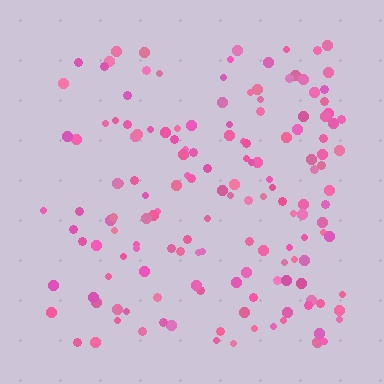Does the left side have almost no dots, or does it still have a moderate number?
Still a moderate number, just noticeably fewer than the right.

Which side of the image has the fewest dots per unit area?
The left.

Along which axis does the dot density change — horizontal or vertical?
Horizontal.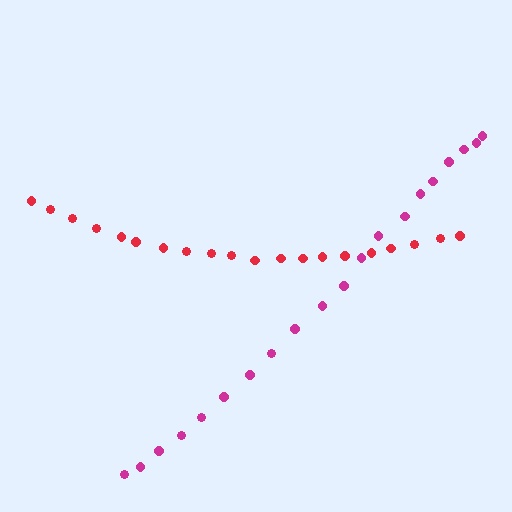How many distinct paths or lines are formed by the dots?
There are 2 distinct paths.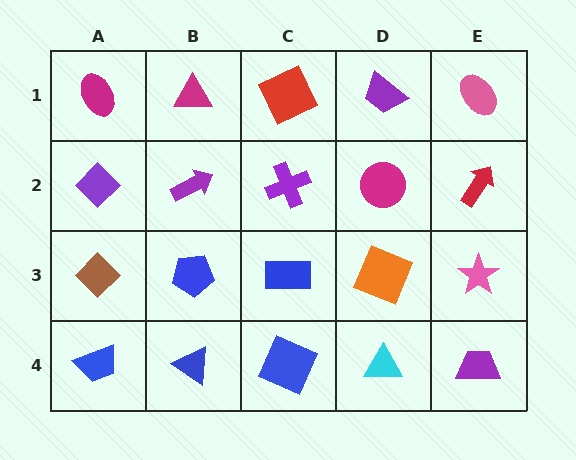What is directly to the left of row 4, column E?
A cyan triangle.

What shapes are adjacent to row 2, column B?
A magenta triangle (row 1, column B), a blue pentagon (row 3, column B), a purple diamond (row 2, column A), a purple cross (row 2, column C).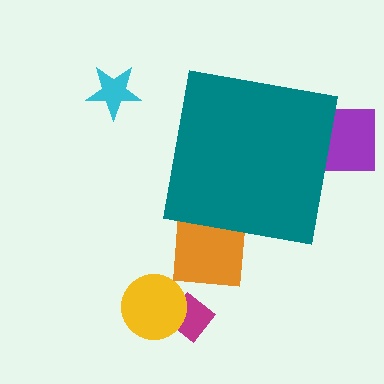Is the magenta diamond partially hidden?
No, the magenta diamond is fully visible.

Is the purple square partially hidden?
Yes, the purple square is partially hidden behind the teal square.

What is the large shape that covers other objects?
A teal square.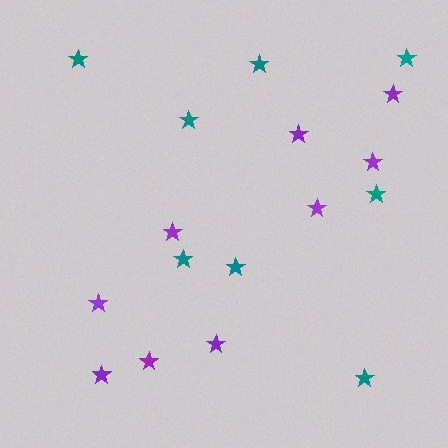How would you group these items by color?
There are 2 groups: one group of teal stars (8) and one group of purple stars (9).